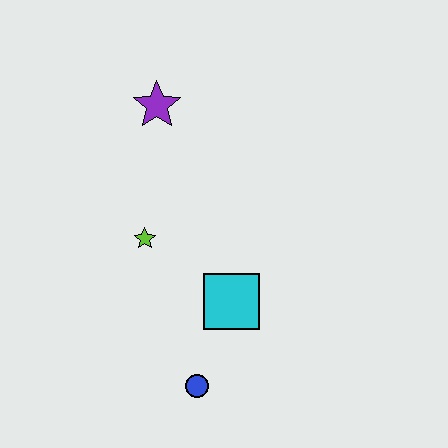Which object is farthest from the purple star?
The blue circle is farthest from the purple star.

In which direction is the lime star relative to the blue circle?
The lime star is above the blue circle.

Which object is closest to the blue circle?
The cyan square is closest to the blue circle.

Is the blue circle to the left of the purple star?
No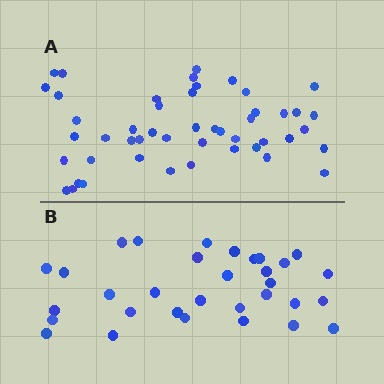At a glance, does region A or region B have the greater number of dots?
Region A (the top region) has more dots.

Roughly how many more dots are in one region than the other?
Region A has approximately 15 more dots than region B.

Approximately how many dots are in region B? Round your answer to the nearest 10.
About 30 dots. (The exact count is 32, which rounds to 30.)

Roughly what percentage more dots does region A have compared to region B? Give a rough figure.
About 50% more.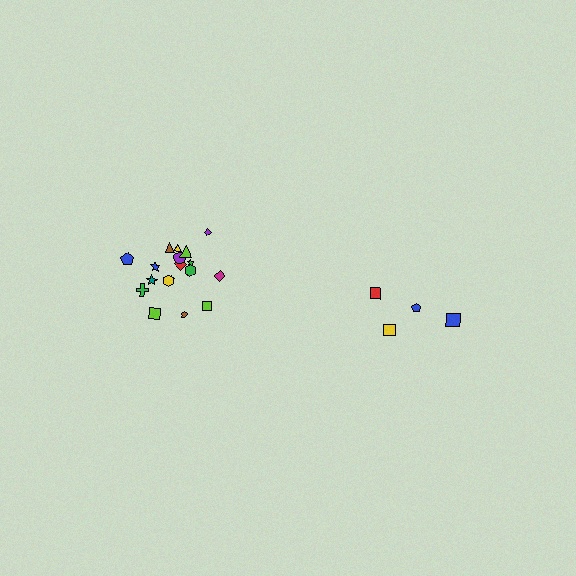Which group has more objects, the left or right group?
The left group.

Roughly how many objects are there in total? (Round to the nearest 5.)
Roughly 20 objects in total.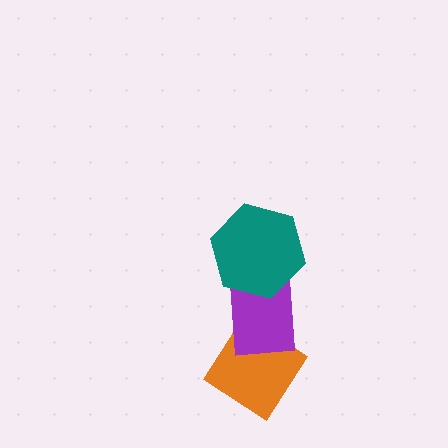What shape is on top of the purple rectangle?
The teal hexagon is on top of the purple rectangle.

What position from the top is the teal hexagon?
The teal hexagon is 1st from the top.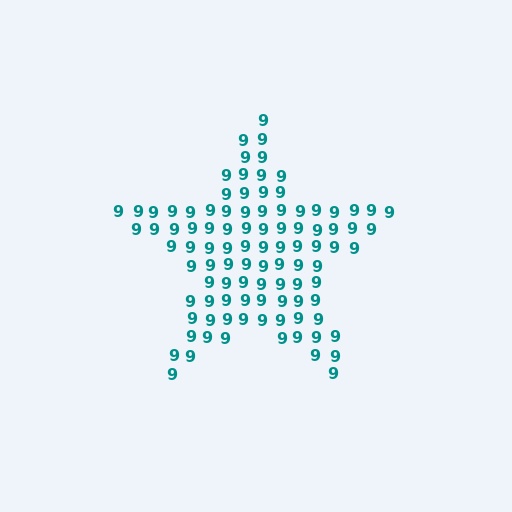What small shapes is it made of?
It is made of small digit 9's.